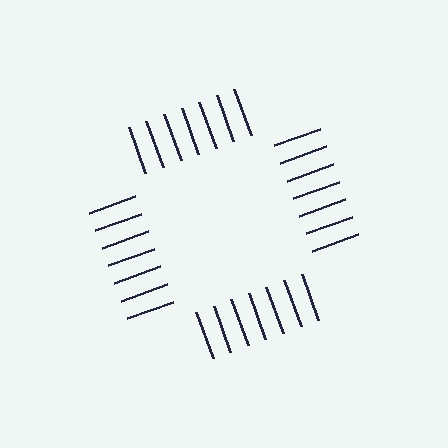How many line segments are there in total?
28 — 7 along each of the 4 edges.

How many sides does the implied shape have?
4 sides — the line-ends trace a square.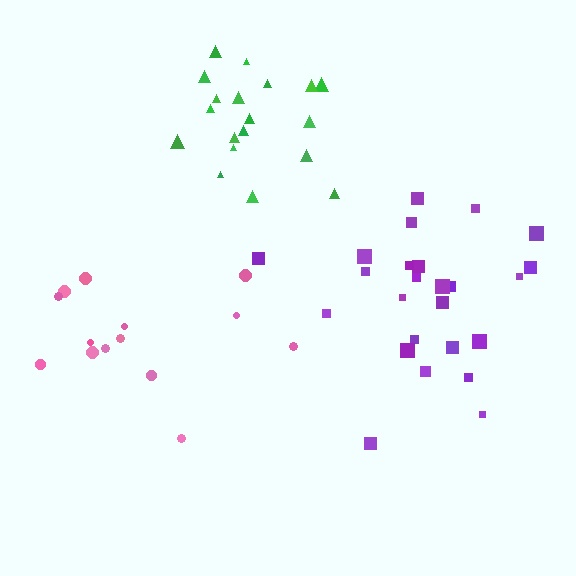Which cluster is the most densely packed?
Green.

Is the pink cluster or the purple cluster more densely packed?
Purple.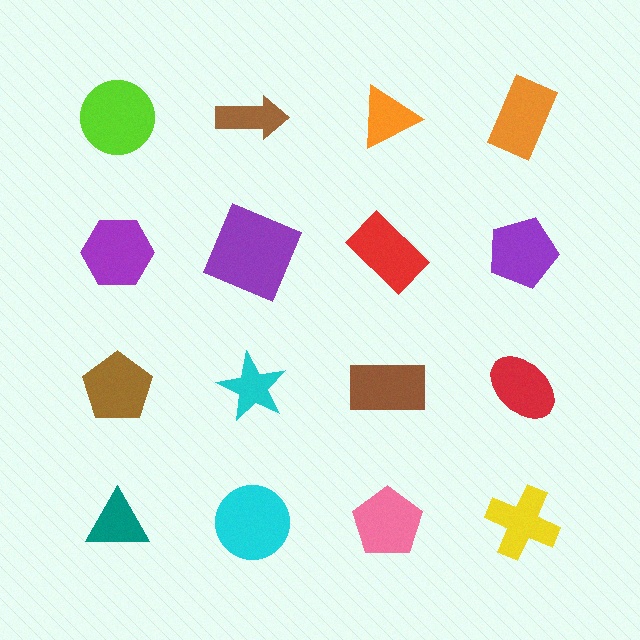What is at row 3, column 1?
A brown pentagon.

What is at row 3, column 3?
A brown rectangle.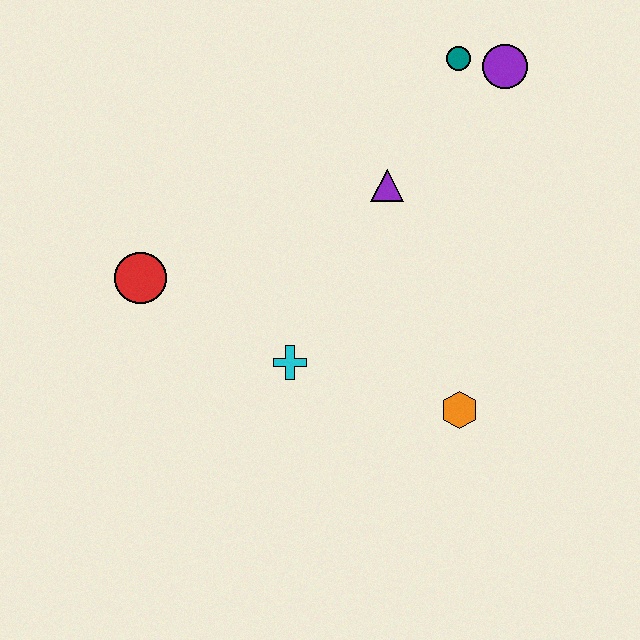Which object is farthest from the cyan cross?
The purple circle is farthest from the cyan cross.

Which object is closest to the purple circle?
The teal circle is closest to the purple circle.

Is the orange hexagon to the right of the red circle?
Yes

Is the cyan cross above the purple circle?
No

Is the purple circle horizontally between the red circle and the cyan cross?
No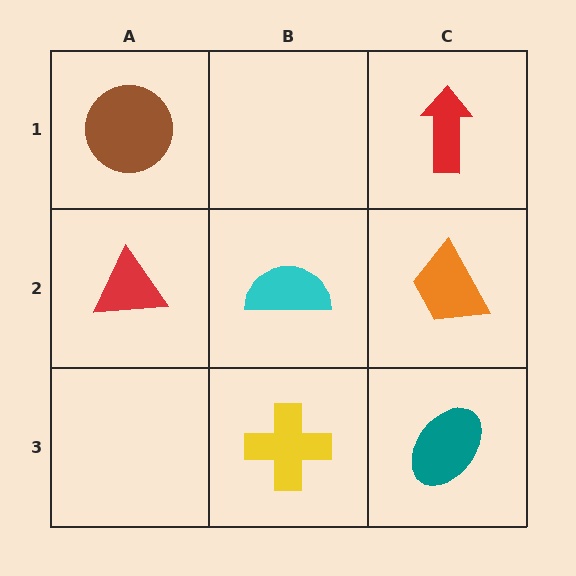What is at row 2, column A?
A red triangle.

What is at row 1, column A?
A brown circle.